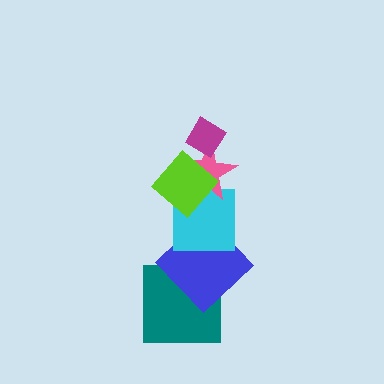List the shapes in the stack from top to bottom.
From top to bottom: the magenta diamond, the lime diamond, the pink star, the cyan square, the blue diamond, the teal square.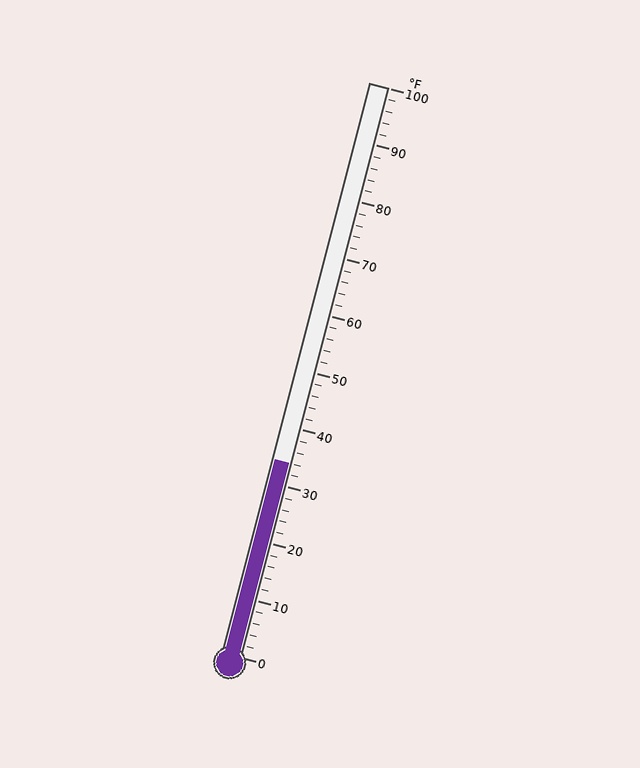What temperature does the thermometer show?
The thermometer shows approximately 34°F.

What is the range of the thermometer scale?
The thermometer scale ranges from 0°F to 100°F.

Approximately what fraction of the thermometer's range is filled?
The thermometer is filled to approximately 35% of its range.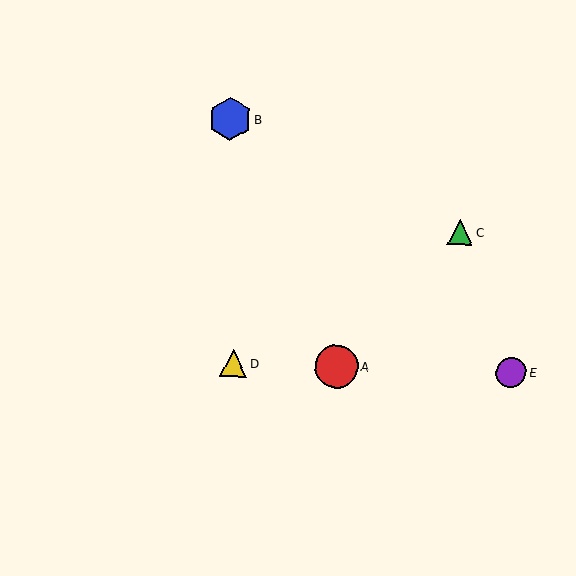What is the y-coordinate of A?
Object A is at y≈367.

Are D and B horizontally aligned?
No, D is at y≈363 and B is at y≈119.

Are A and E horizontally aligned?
Yes, both are at y≈367.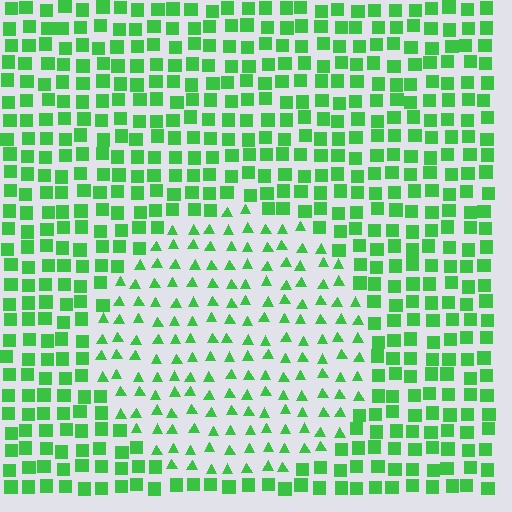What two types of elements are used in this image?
The image uses triangles inside the circle region and squares outside it.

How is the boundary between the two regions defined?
The boundary is defined by a change in element shape: triangles inside vs. squares outside. All elements share the same color and spacing.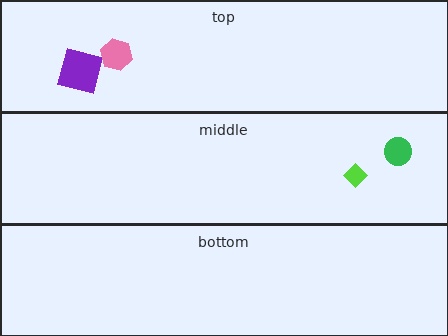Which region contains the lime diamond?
The middle region.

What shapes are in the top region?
The purple square, the pink hexagon.